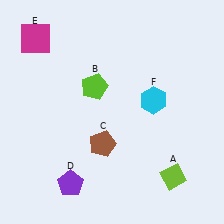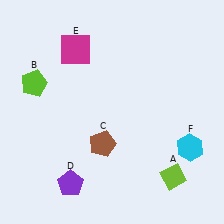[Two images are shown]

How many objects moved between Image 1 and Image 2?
3 objects moved between the two images.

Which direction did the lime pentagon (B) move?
The lime pentagon (B) moved left.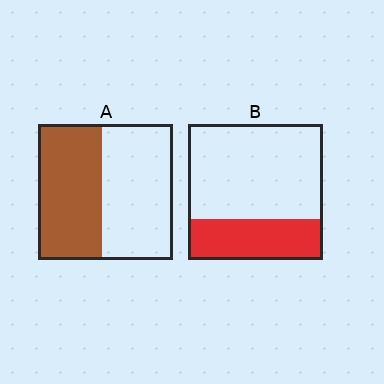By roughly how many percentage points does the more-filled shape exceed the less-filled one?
By roughly 15 percentage points (A over B).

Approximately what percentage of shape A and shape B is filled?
A is approximately 45% and B is approximately 30%.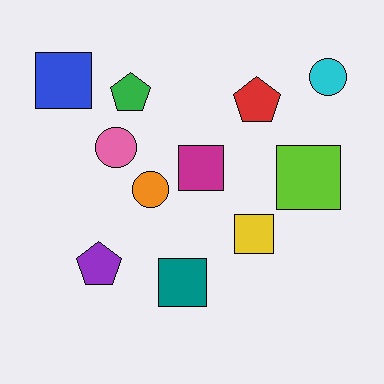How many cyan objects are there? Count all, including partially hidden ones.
There is 1 cyan object.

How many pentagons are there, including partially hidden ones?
There are 3 pentagons.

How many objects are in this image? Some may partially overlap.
There are 11 objects.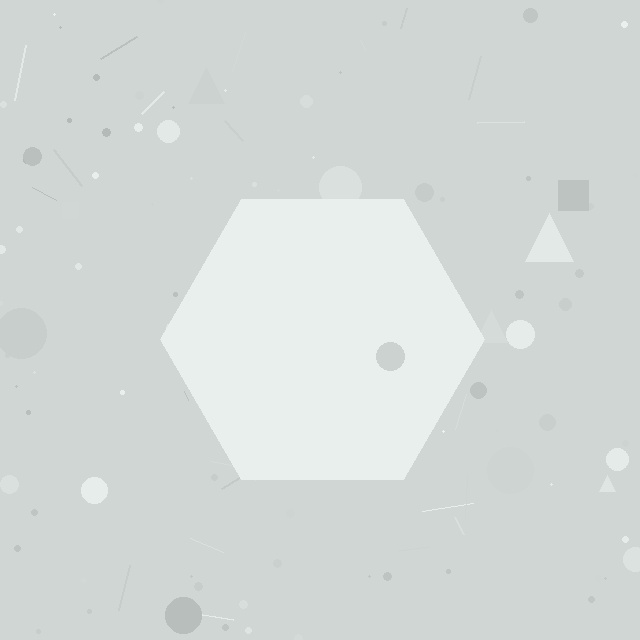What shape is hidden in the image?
A hexagon is hidden in the image.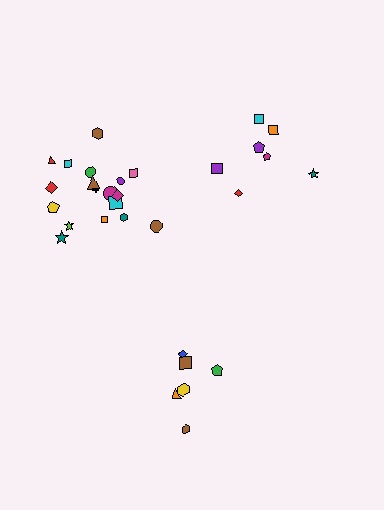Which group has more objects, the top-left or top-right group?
The top-left group.